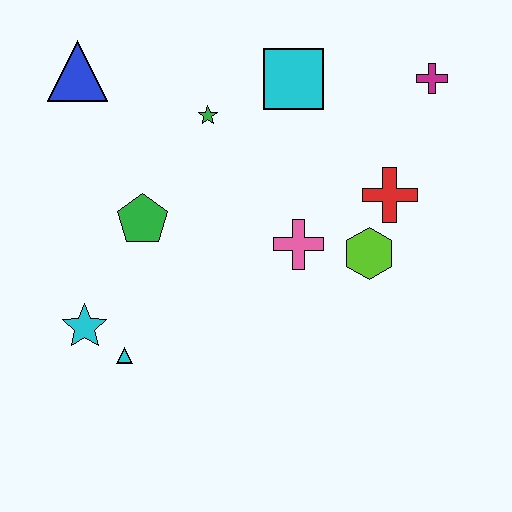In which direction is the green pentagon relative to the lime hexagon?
The green pentagon is to the left of the lime hexagon.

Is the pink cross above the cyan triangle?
Yes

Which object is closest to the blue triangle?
The green star is closest to the blue triangle.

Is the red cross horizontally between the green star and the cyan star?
No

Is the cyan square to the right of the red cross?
No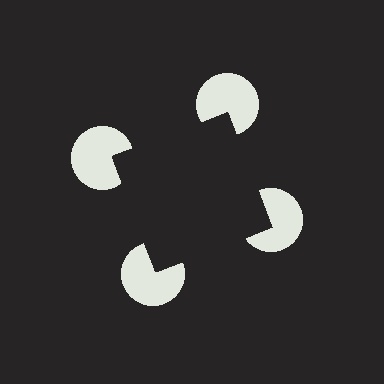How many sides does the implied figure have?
4 sides.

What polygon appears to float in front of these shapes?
An illusory square — its edges are inferred from the aligned wedge cuts in the pac-man discs, not physically drawn.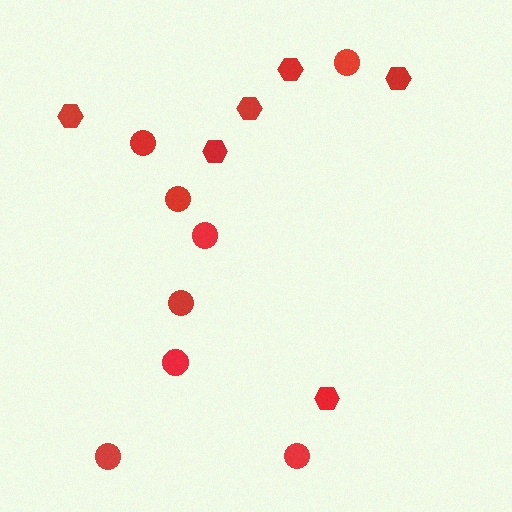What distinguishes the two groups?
There are 2 groups: one group of circles (8) and one group of hexagons (6).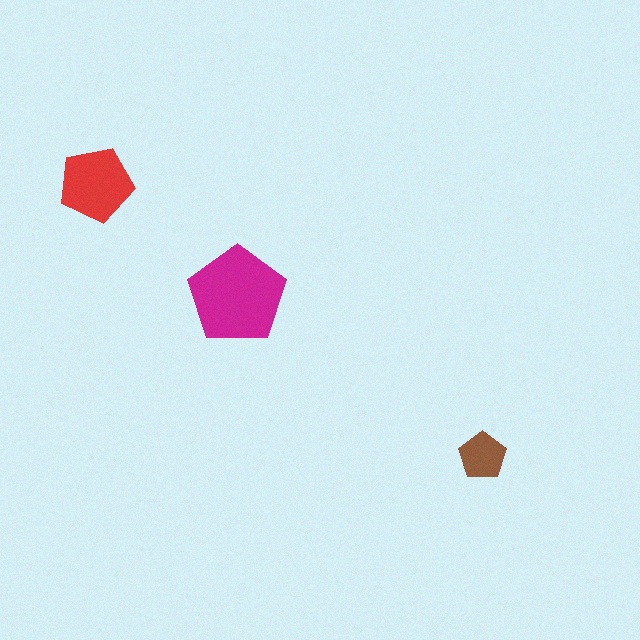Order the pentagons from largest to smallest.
the magenta one, the red one, the brown one.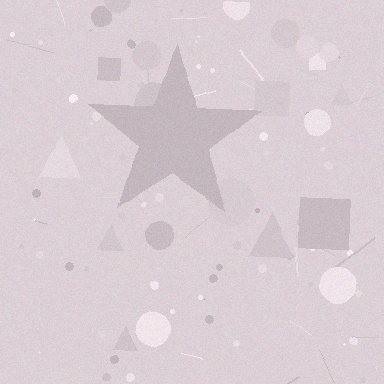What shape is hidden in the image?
A star is hidden in the image.